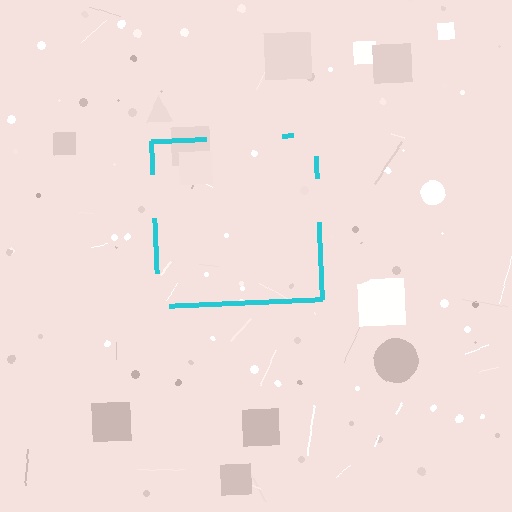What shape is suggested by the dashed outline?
The dashed outline suggests a square.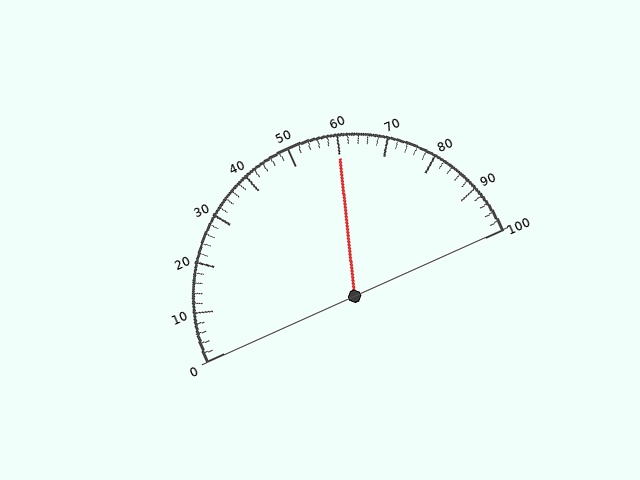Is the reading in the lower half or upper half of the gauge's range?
The reading is in the upper half of the range (0 to 100).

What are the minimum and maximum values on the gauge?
The gauge ranges from 0 to 100.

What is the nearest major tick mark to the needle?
The nearest major tick mark is 60.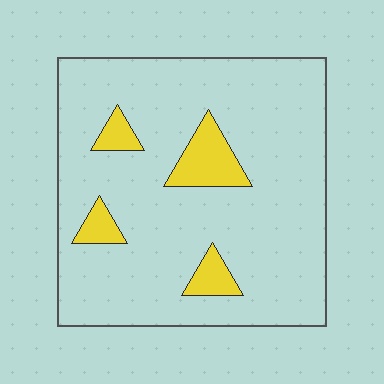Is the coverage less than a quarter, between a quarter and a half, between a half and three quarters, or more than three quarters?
Less than a quarter.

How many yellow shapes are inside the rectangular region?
4.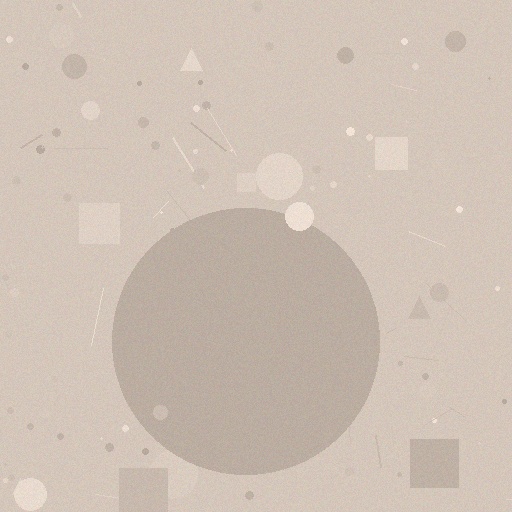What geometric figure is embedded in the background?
A circle is embedded in the background.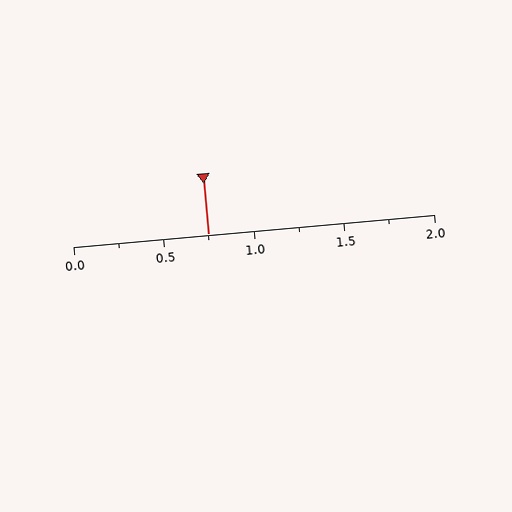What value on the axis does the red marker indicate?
The marker indicates approximately 0.75.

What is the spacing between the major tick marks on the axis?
The major ticks are spaced 0.5 apart.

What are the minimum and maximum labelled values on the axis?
The axis runs from 0.0 to 2.0.